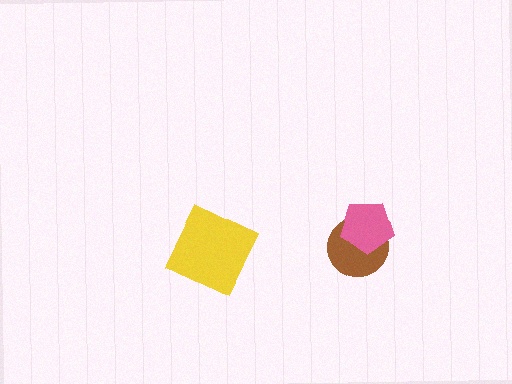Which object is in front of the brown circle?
The pink pentagon is in front of the brown circle.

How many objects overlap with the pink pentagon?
1 object overlaps with the pink pentagon.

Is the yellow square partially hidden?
No, no other shape covers it.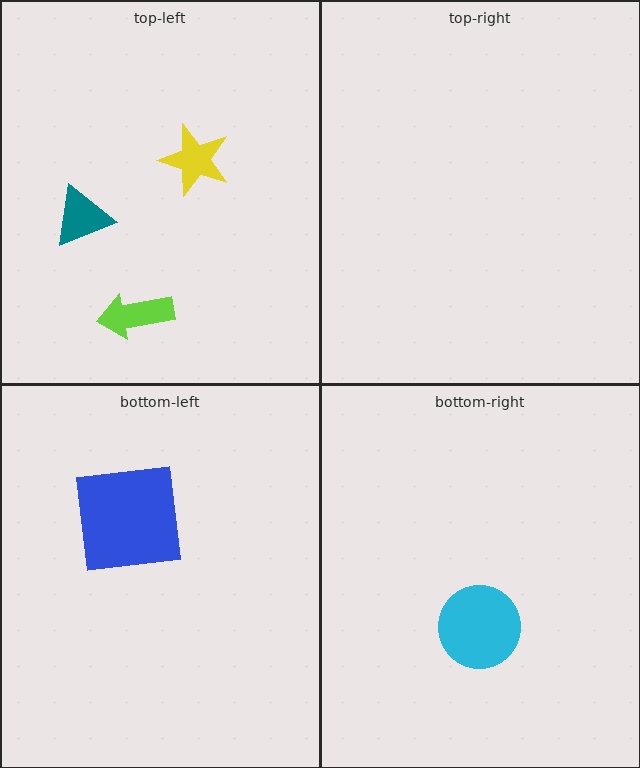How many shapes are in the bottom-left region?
1.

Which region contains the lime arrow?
The top-left region.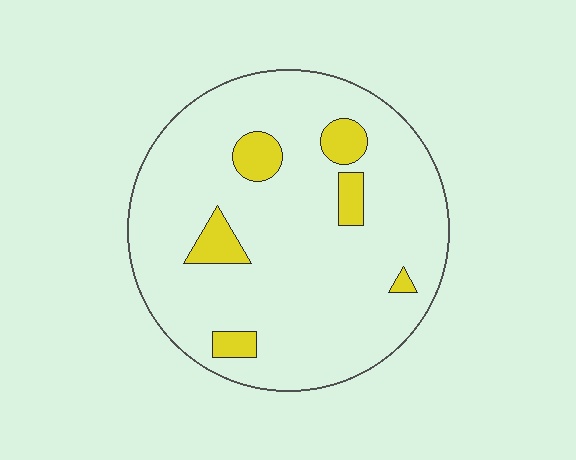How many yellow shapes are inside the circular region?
6.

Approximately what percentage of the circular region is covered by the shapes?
Approximately 10%.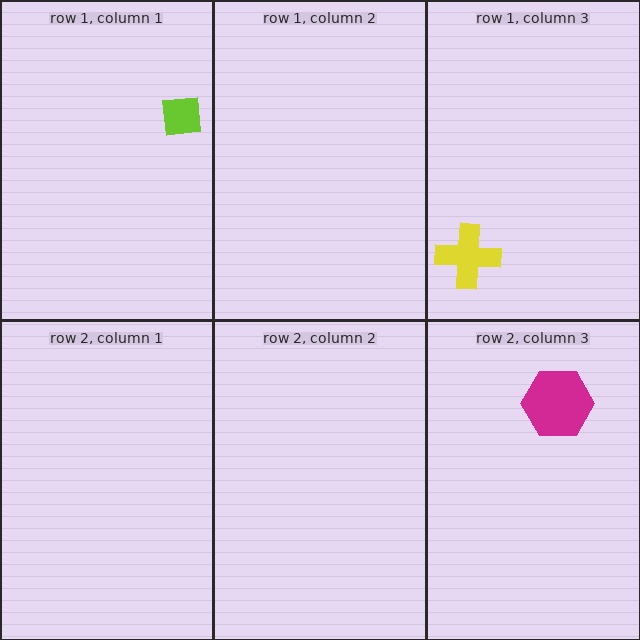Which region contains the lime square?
The row 1, column 1 region.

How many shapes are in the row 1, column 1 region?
1.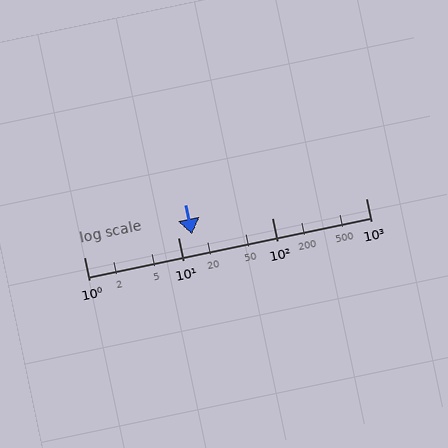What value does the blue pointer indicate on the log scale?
The pointer indicates approximately 14.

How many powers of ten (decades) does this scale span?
The scale spans 3 decades, from 1 to 1000.